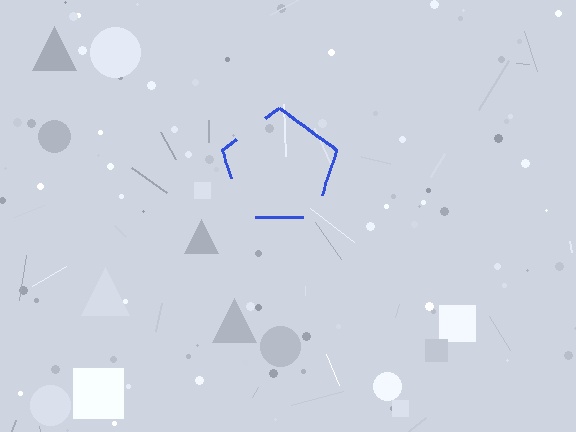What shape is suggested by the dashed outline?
The dashed outline suggests a pentagon.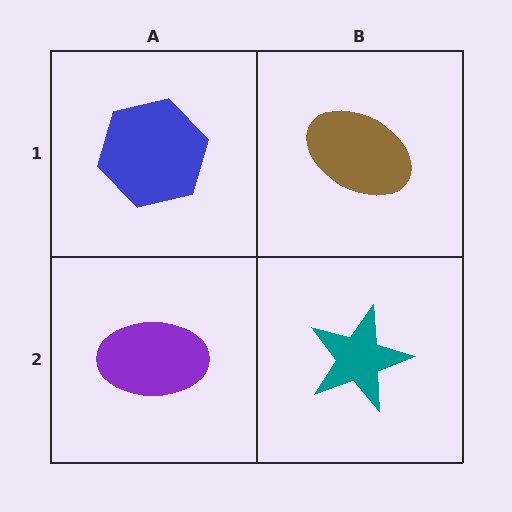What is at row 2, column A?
A purple ellipse.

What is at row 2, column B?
A teal star.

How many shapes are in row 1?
2 shapes.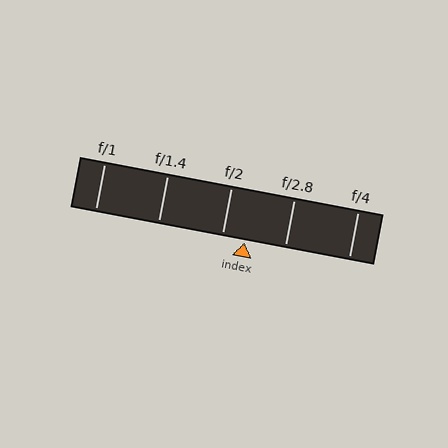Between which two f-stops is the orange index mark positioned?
The index mark is between f/2 and f/2.8.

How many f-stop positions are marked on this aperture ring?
There are 5 f-stop positions marked.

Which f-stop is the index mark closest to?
The index mark is closest to f/2.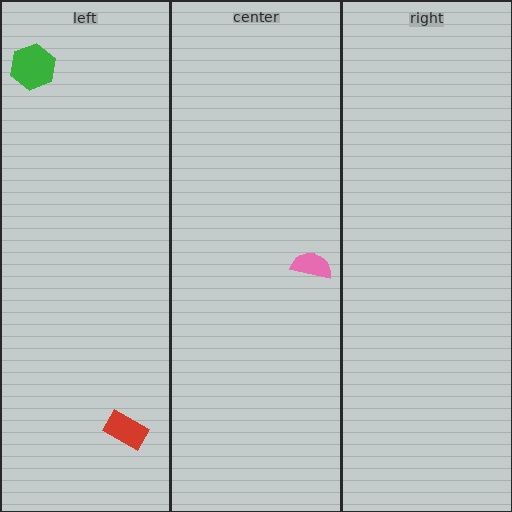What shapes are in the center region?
The pink semicircle.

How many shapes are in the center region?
1.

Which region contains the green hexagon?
The left region.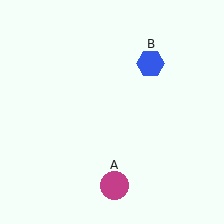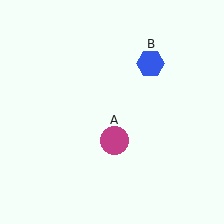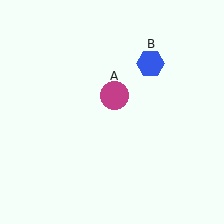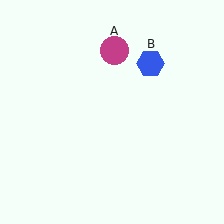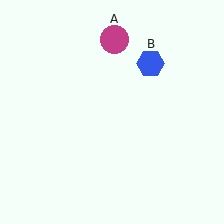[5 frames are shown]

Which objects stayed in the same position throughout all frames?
Blue hexagon (object B) remained stationary.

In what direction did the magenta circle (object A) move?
The magenta circle (object A) moved up.